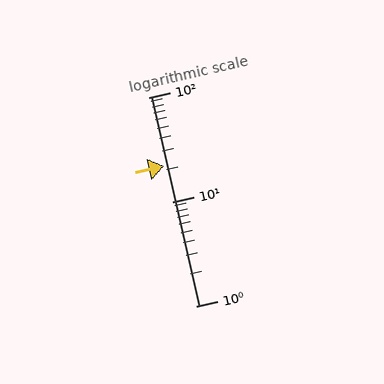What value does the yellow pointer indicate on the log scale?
The pointer indicates approximately 22.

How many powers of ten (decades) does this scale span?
The scale spans 2 decades, from 1 to 100.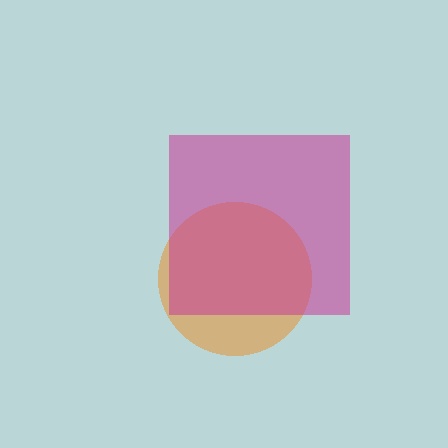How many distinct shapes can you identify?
There are 2 distinct shapes: an orange circle, a magenta square.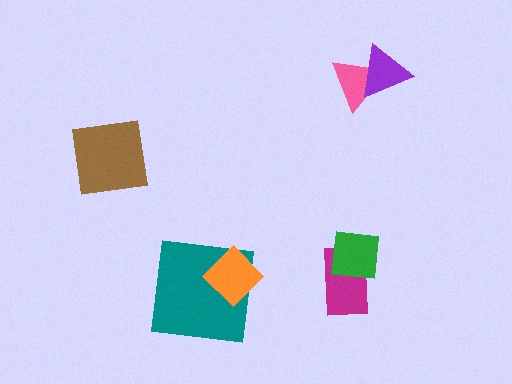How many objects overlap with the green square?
1 object overlaps with the green square.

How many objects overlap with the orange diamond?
1 object overlaps with the orange diamond.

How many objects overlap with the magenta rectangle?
1 object overlaps with the magenta rectangle.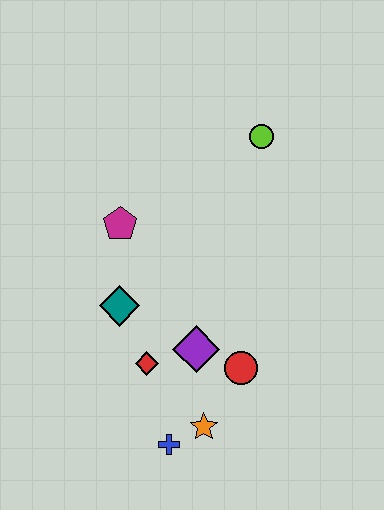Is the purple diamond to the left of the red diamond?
No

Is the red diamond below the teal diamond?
Yes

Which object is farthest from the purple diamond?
The lime circle is farthest from the purple diamond.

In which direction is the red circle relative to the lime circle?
The red circle is below the lime circle.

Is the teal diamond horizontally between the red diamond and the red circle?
No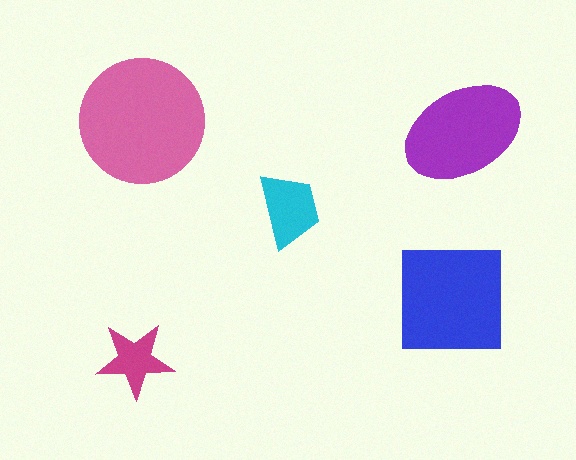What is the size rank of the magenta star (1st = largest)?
5th.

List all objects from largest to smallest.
The pink circle, the blue square, the purple ellipse, the cyan trapezoid, the magenta star.